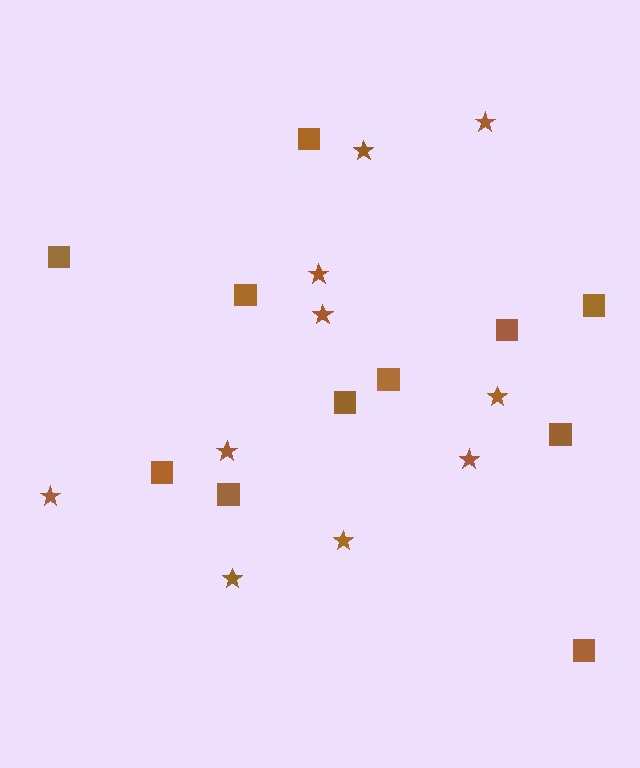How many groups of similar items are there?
There are 2 groups: one group of squares (11) and one group of stars (10).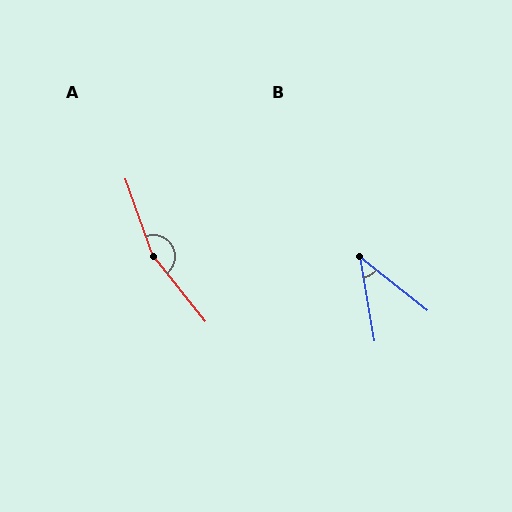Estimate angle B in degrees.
Approximately 41 degrees.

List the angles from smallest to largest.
B (41°), A (161°).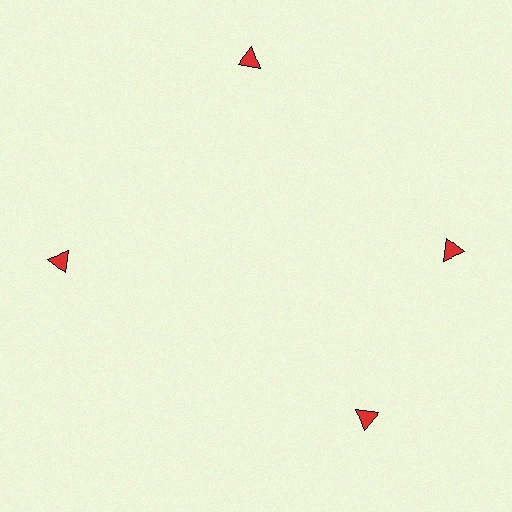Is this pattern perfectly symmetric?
No. The 4 red triangles are arranged in a ring, but one element near the 6 o'clock position is rotated out of alignment along the ring, breaking the 4-fold rotational symmetry.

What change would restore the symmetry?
The symmetry would be restored by rotating it back into even spacing with its neighbors so that all 4 triangles sit at equal angles and equal distance from the center.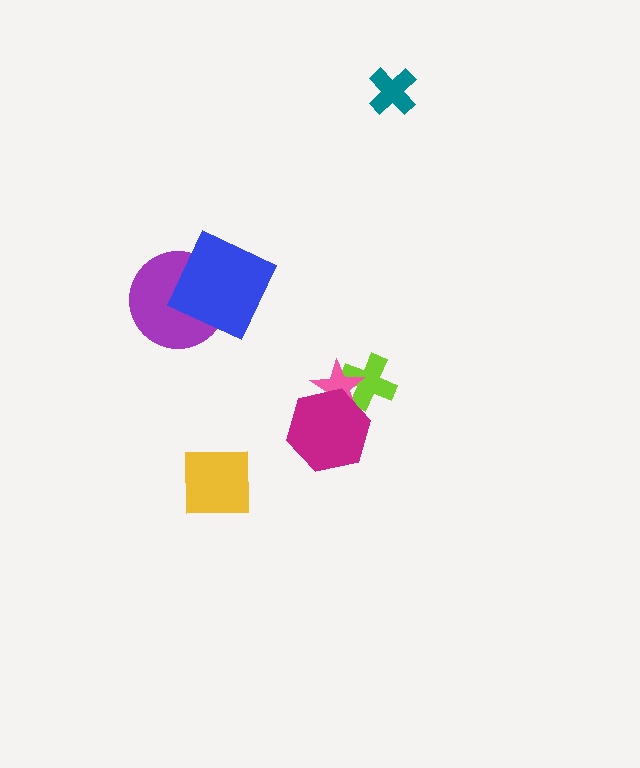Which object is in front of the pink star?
The magenta hexagon is in front of the pink star.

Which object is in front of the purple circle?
The blue square is in front of the purple circle.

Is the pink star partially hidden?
Yes, it is partially covered by another shape.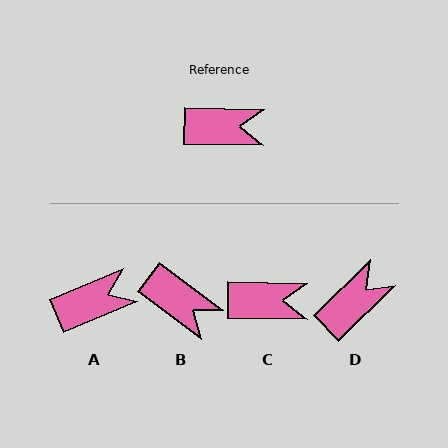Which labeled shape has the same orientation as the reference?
C.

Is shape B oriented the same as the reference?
No, it is off by about 36 degrees.